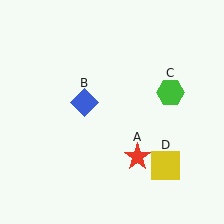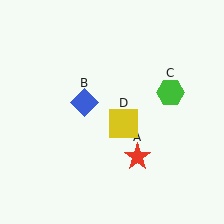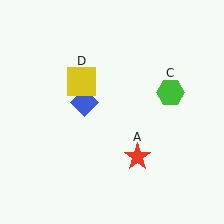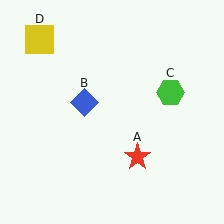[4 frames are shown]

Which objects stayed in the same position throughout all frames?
Red star (object A) and blue diamond (object B) and green hexagon (object C) remained stationary.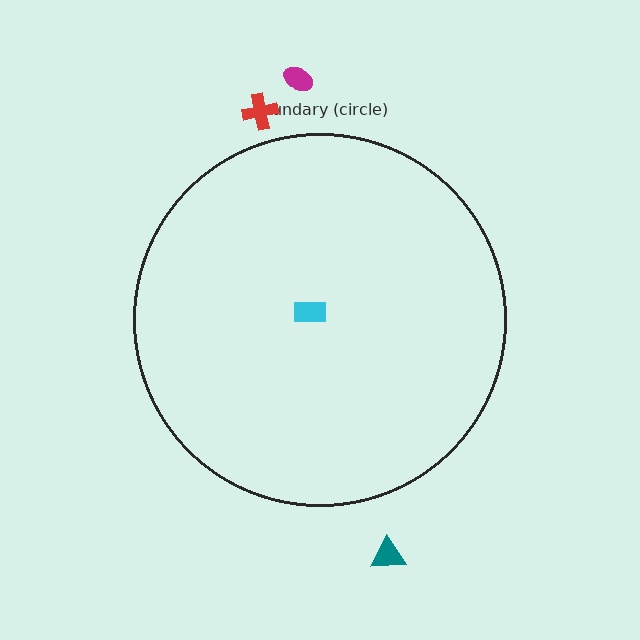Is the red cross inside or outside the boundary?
Outside.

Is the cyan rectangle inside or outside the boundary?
Inside.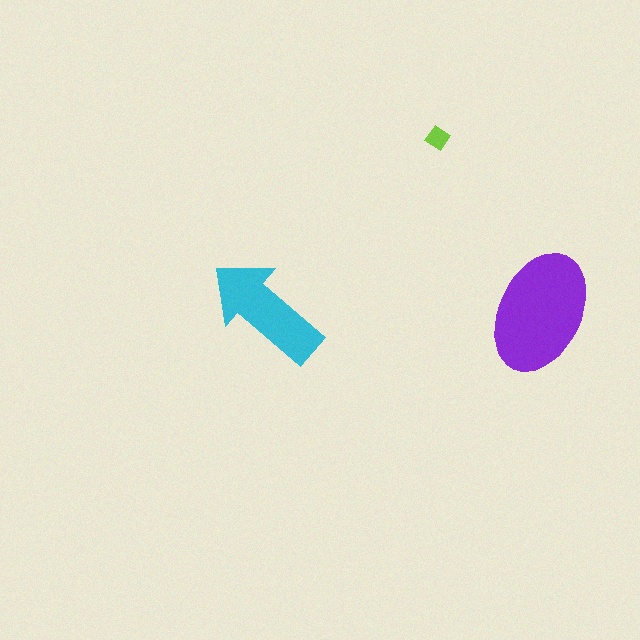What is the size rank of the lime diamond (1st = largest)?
3rd.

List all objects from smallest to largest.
The lime diamond, the cyan arrow, the purple ellipse.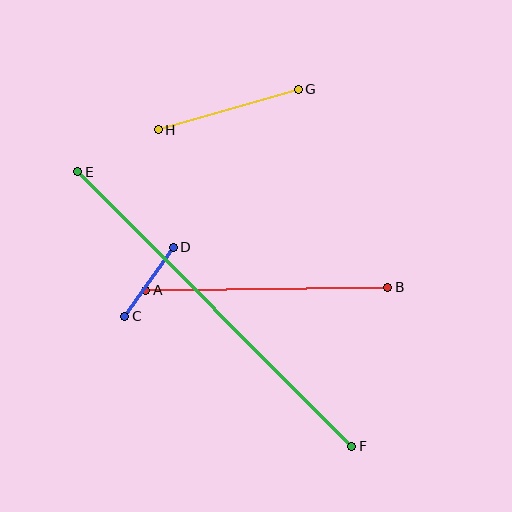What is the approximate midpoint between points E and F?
The midpoint is at approximately (215, 309) pixels.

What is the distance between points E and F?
The distance is approximately 388 pixels.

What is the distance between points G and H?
The distance is approximately 146 pixels.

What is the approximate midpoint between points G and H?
The midpoint is at approximately (228, 109) pixels.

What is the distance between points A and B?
The distance is approximately 242 pixels.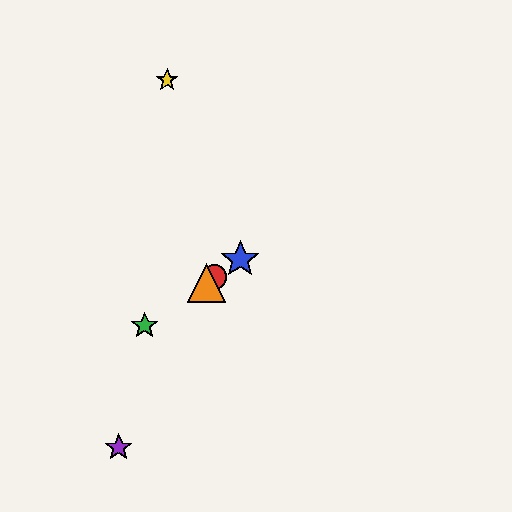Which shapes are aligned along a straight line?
The red circle, the blue star, the green star, the orange triangle are aligned along a straight line.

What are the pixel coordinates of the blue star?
The blue star is at (240, 259).